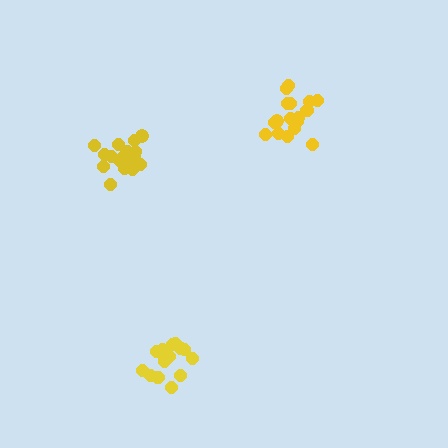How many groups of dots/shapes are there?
There are 3 groups.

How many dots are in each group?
Group 1: 21 dots, Group 2: 16 dots, Group 3: 17 dots (54 total).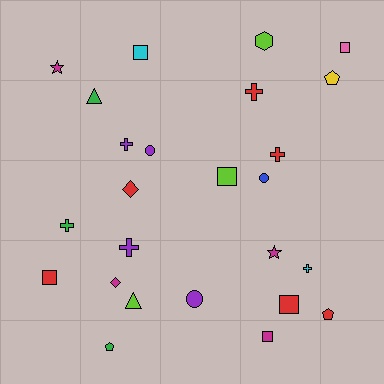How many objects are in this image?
There are 25 objects.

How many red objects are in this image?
There are 6 red objects.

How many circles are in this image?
There are 3 circles.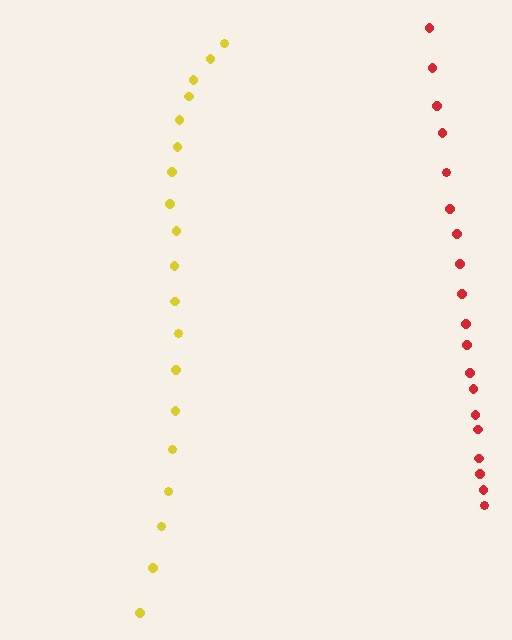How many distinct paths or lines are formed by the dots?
There are 2 distinct paths.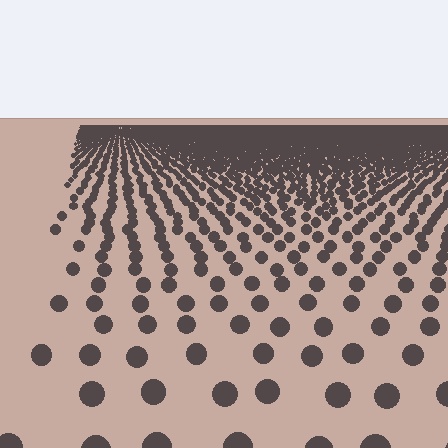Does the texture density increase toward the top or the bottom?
Density increases toward the top.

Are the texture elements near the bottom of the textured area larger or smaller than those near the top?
Larger. Near the bottom, elements are closer to the viewer and appear at a bigger on-screen size.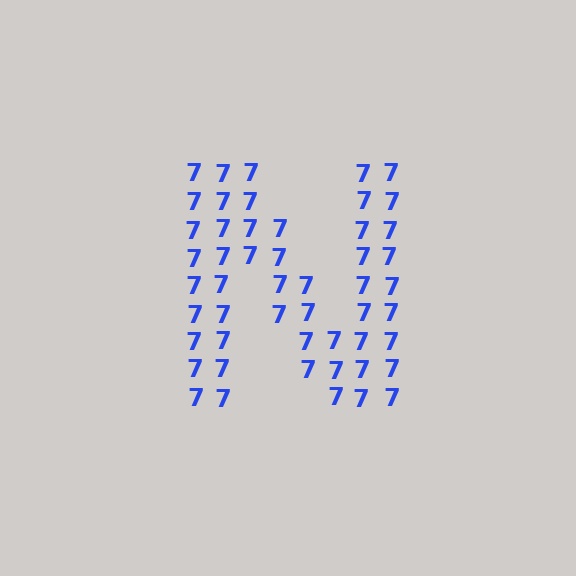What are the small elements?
The small elements are digit 7's.